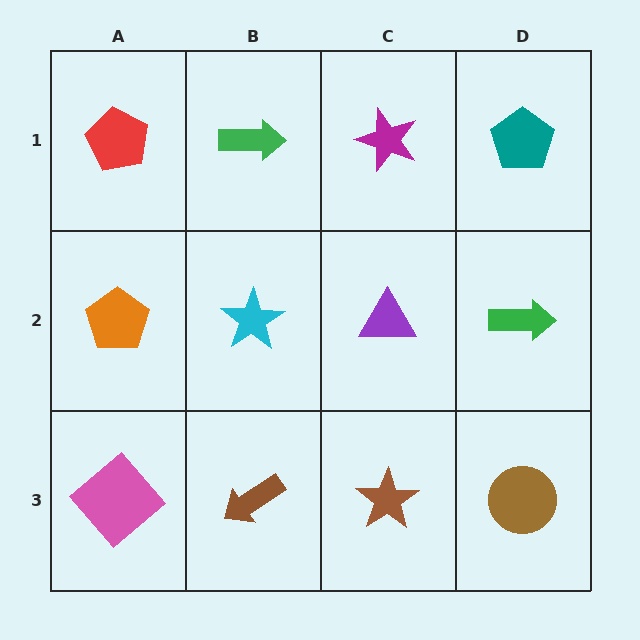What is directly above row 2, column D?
A teal pentagon.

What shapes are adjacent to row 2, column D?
A teal pentagon (row 1, column D), a brown circle (row 3, column D), a purple triangle (row 2, column C).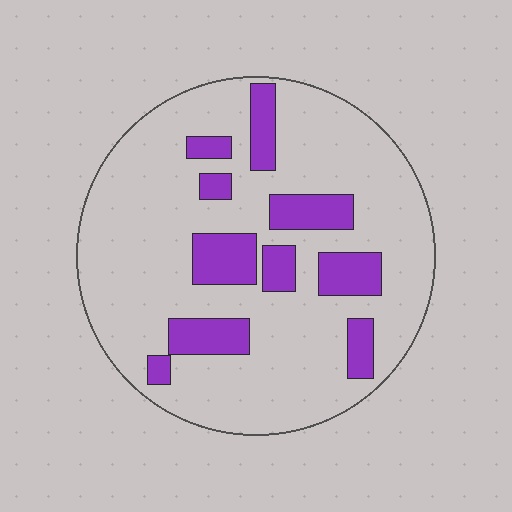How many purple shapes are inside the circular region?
10.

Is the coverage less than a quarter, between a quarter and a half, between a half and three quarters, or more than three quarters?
Less than a quarter.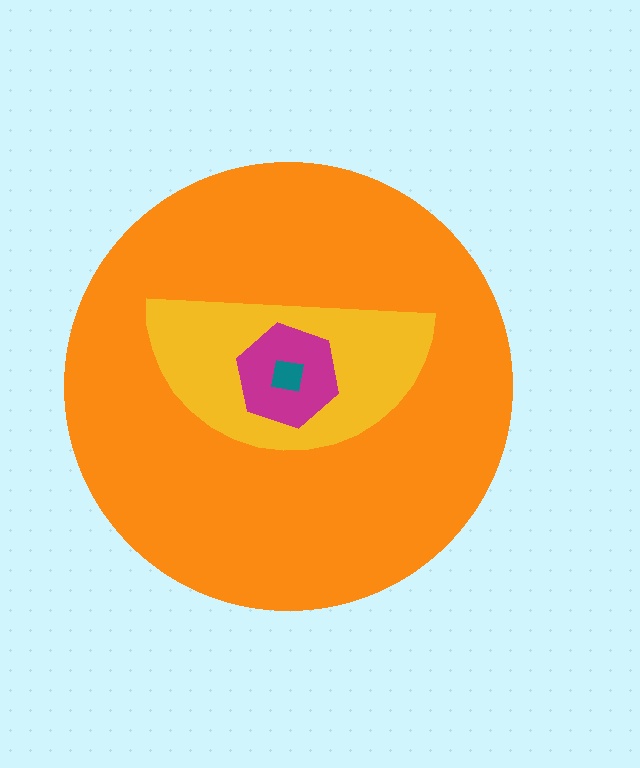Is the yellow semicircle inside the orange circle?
Yes.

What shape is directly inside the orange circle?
The yellow semicircle.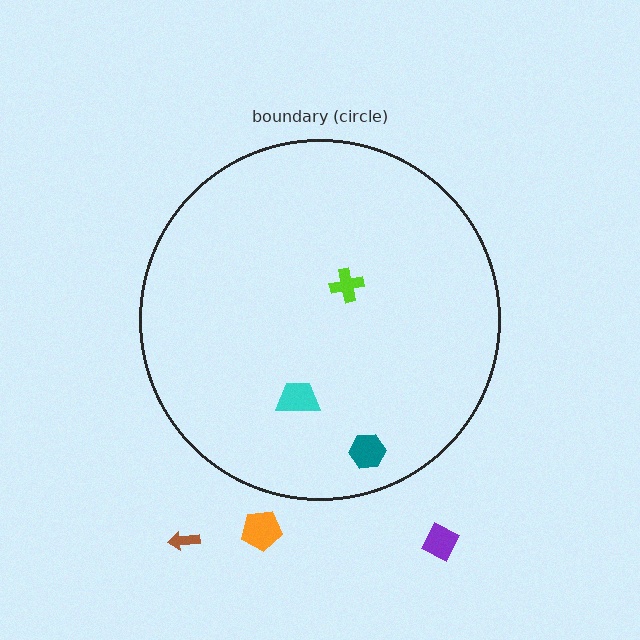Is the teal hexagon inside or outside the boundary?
Inside.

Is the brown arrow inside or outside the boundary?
Outside.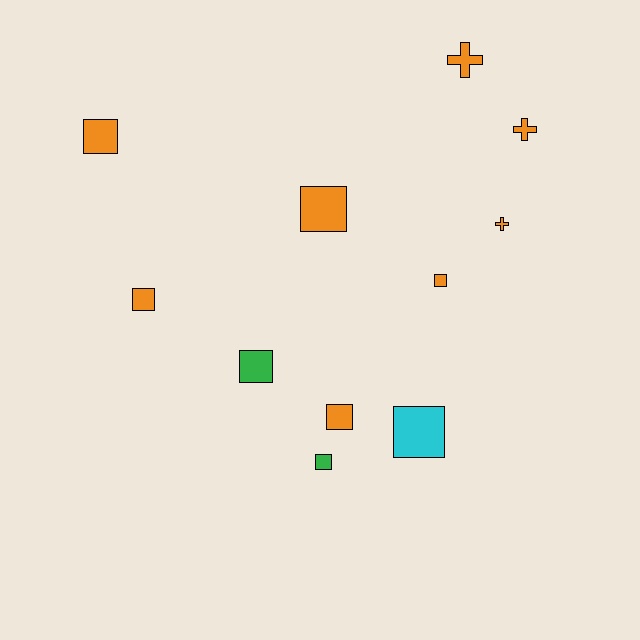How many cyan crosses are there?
There are no cyan crosses.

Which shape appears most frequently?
Square, with 8 objects.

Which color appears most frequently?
Orange, with 8 objects.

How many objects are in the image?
There are 11 objects.